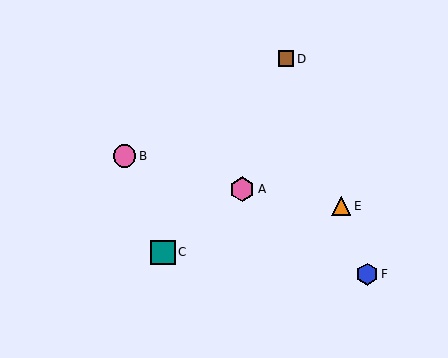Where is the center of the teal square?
The center of the teal square is at (163, 252).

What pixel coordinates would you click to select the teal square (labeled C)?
Click at (163, 252) to select the teal square C.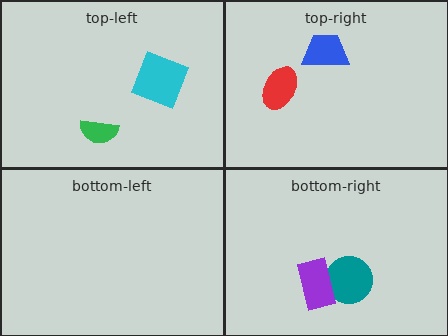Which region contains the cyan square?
The top-left region.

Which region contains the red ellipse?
The top-right region.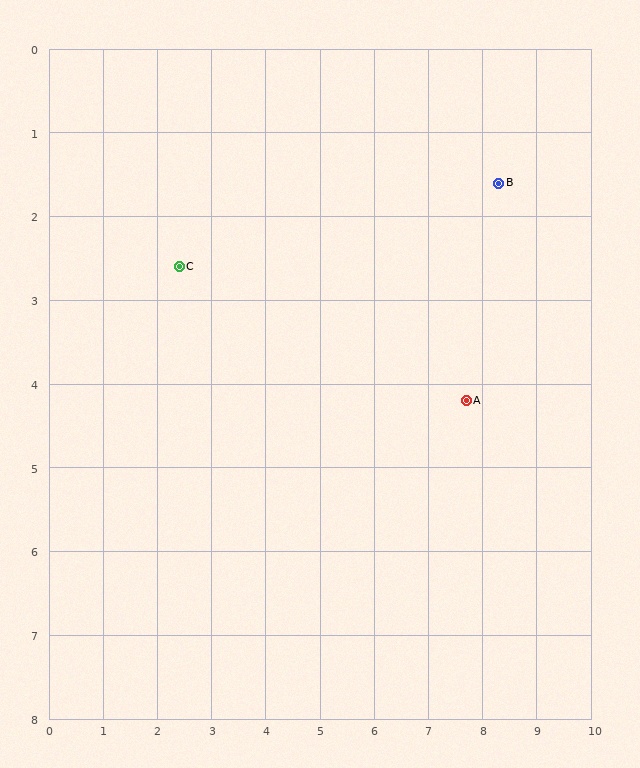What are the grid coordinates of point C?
Point C is at approximately (2.4, 2.6).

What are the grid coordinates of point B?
Point B is at approximately (8.3, 1.6).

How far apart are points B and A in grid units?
Points B and A are about 2.7 grid units apart.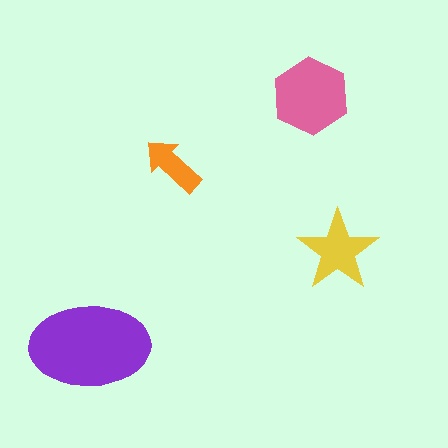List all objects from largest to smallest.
The purple ellipse, the pink hexagon, the yellow star, the orange arrow.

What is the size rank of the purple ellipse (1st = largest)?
1st.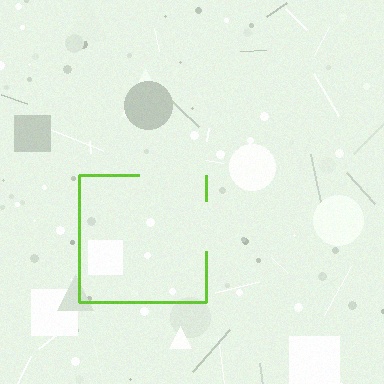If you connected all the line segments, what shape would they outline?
They would outline a square.